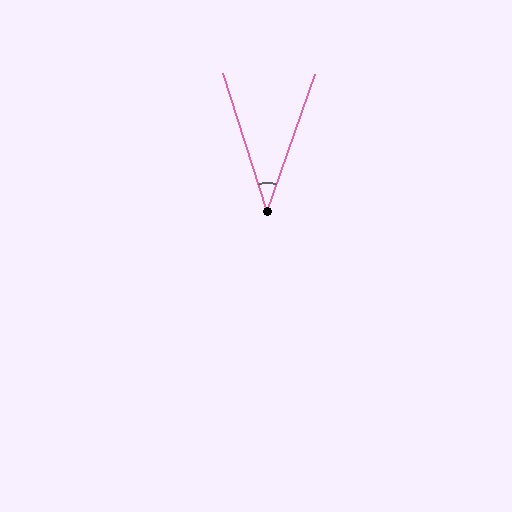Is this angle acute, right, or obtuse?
It is acute.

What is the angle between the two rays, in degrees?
Approximately 37 degrees.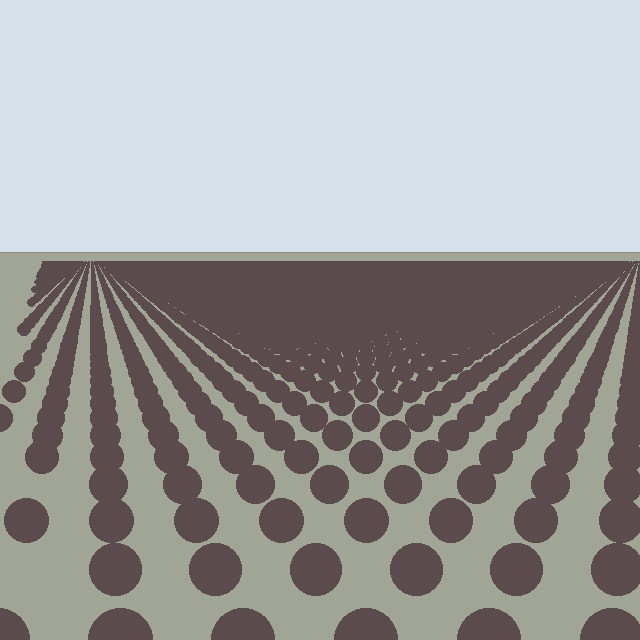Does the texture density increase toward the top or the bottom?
Density increases toward the top.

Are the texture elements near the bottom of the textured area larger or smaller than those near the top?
Larger. Near the bottom, elements are closer to the viewer and appear at a bigger on-screen size.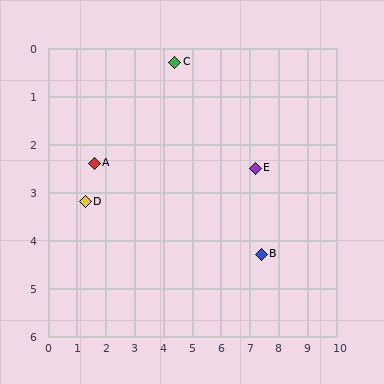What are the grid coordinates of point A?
Point A is at approximately (1.6, 2.4).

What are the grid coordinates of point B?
Point B is at approximately (7.4, 4.3).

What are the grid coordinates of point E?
Point E is at approximately (7.2, 2.5).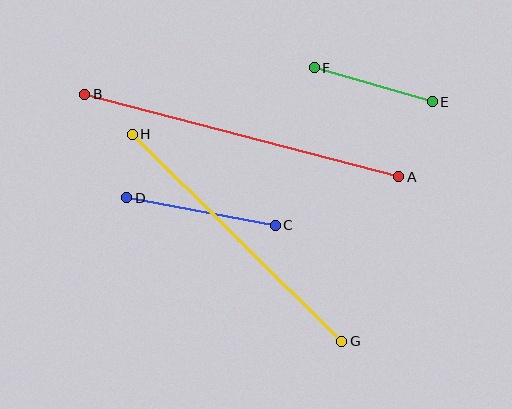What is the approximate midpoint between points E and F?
The midpoint is at approximately (373, 85) pixels.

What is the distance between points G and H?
The distance is approximately 295 pixels.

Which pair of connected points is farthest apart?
Points A and B are farthest apart.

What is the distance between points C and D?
The distance is approximately 151 pixels.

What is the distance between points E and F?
The distance is approximately 122 pixels.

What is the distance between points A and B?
The distance is approximately 325 pixels.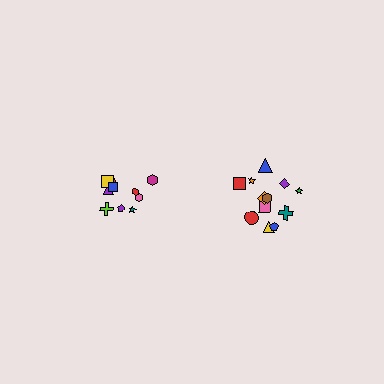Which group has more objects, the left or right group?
The right group.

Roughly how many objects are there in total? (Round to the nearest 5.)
Roughly 20 objects in total.